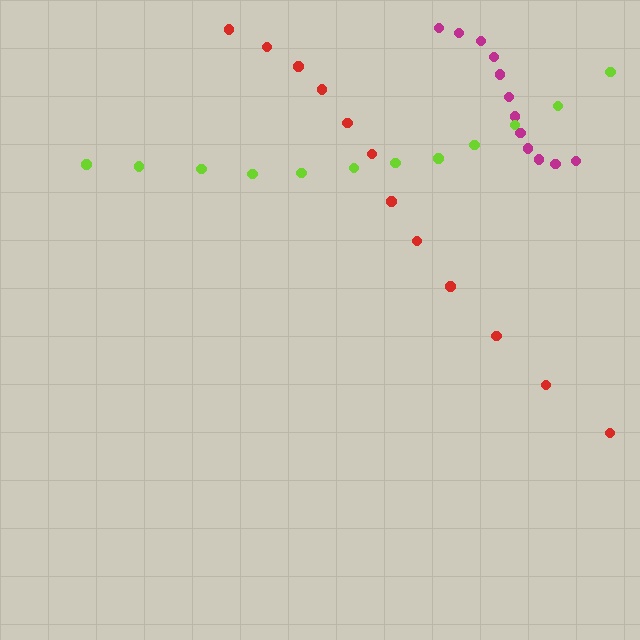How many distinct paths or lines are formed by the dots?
There are 3 distinct paths.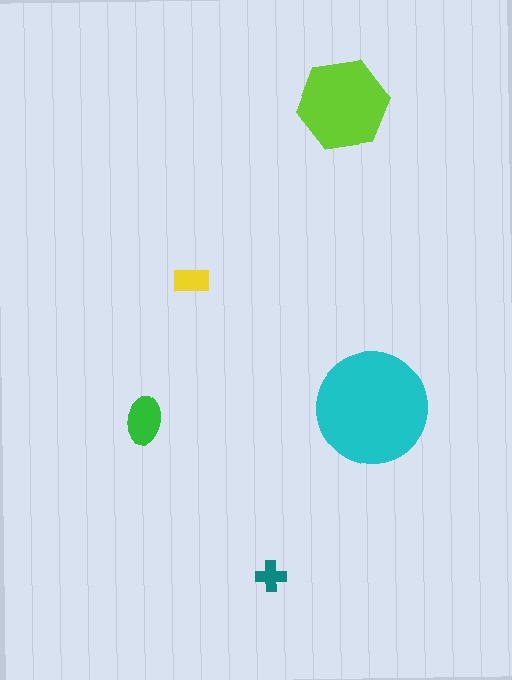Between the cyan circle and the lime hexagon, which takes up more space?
The cyan circle.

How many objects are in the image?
There are 5 objects in the image.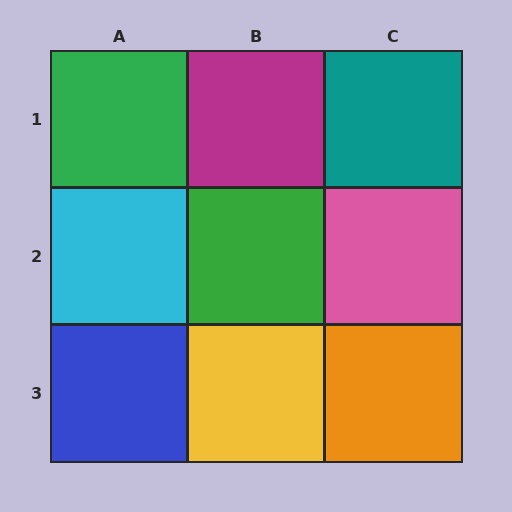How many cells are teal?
1 cell is teal.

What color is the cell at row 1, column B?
Magenta.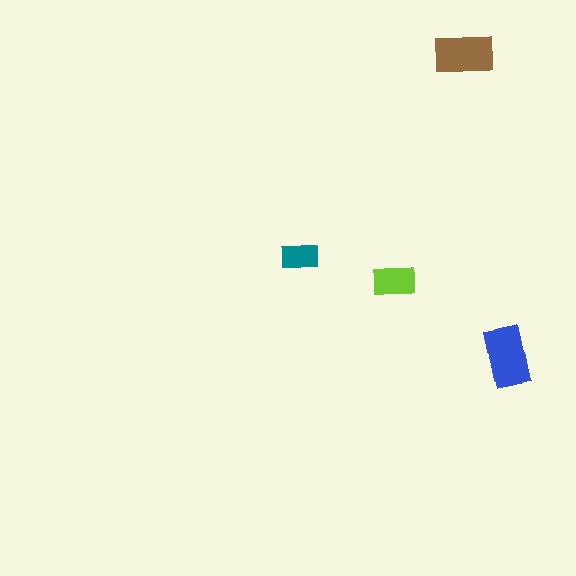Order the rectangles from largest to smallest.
the blue one, the brown one, the lime one, the teal one.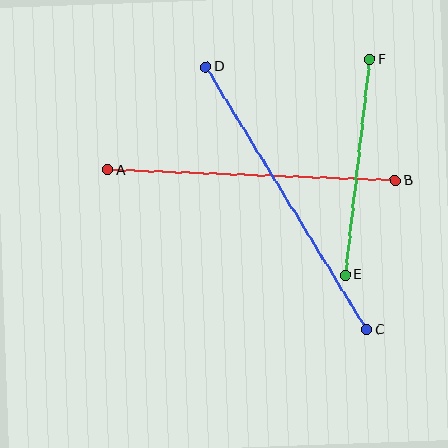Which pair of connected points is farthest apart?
Points C and D are farthest apart.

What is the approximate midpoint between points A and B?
The midpoint is at approximately (252, 175) pixels.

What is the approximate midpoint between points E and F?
The midpoint is at approximately (358, 167) pixels.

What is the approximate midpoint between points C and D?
The midpoint is at approximately (286, 198) pixels.